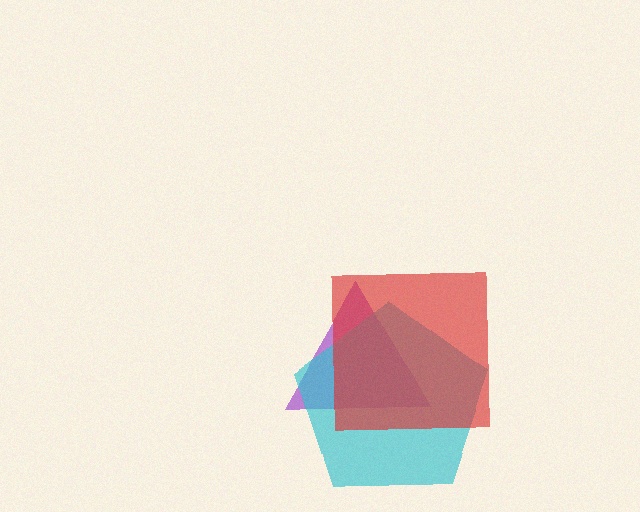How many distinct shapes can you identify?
There are 3 distinct shapes: a purple triangle, a cyan pentagon, a red square.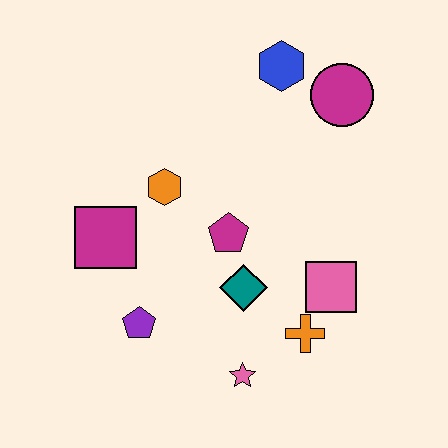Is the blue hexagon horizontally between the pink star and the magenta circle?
Yes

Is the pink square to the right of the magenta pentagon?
Yes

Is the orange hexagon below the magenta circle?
Yes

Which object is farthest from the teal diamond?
The blue hexagon is farthest from the teal diamond.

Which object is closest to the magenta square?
The orange hexagon is closest to the magenta square.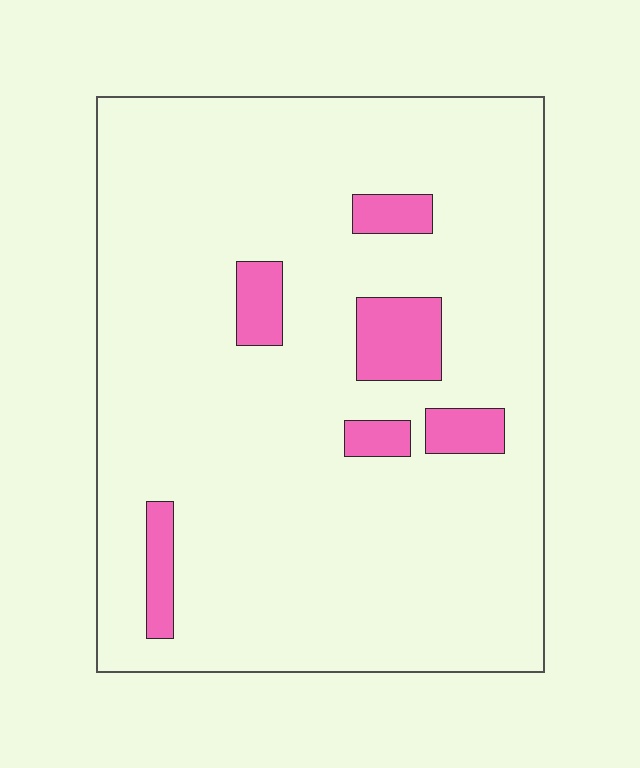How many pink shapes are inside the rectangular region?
6.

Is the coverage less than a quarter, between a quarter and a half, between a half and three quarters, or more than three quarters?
Less than a quarter.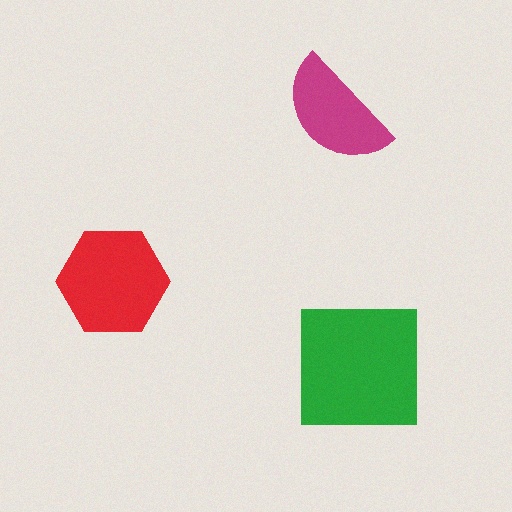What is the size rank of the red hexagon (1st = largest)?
2nd.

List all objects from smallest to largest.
The magenta semicircle, the red hexagon, the green square.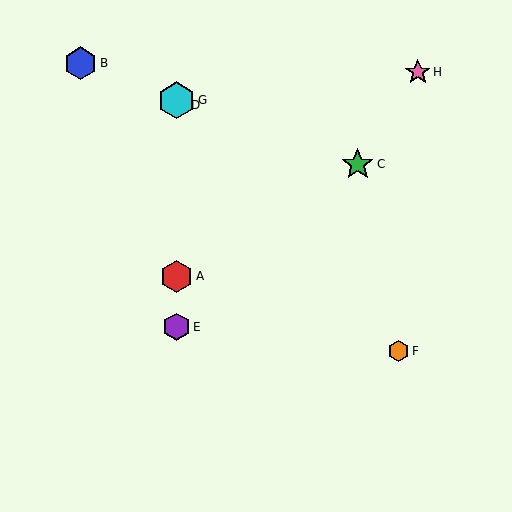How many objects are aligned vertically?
4 objects (A, D, E, G) are aligned vertically.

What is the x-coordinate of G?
Object G is at x≈177.